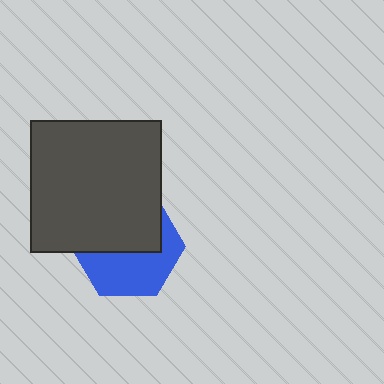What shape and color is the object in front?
The object in front is a dark gray square.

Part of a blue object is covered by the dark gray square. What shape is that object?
It is a hexagon.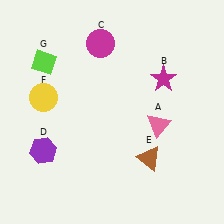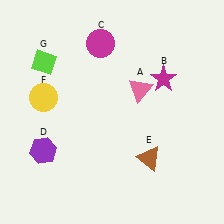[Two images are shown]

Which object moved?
The pink triangle (A) moved up.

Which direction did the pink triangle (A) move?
The pink triangle (A) moved up.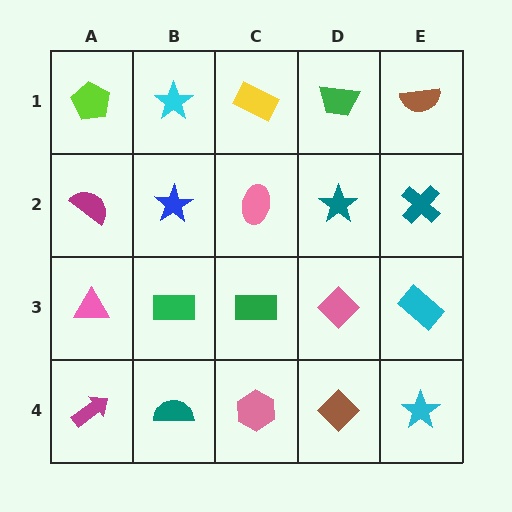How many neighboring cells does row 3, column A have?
3.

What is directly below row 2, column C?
A green rectangle.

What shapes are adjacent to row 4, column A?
A pink triangle (row 3, column A), a teal semicircle (row 4, column B).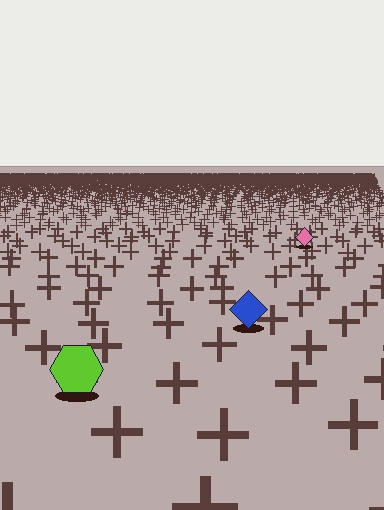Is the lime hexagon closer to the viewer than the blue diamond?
Yes. The lime hexagon is closer — you can tell from the texture gradient: the ground texture is coarser near it.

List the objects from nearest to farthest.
From nearest to farthest: the lime hexagon, the blue diamond, the pink diamond.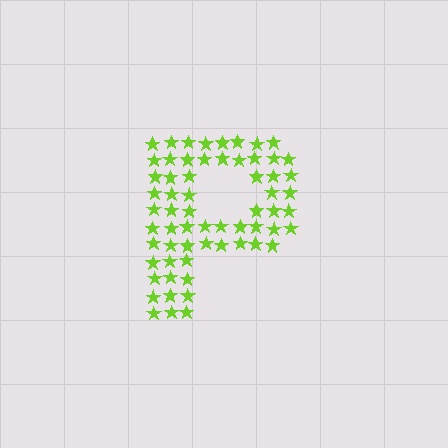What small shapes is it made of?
It is made of small stars.